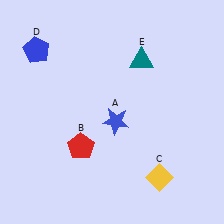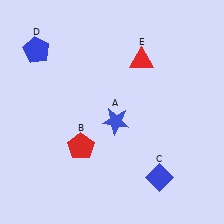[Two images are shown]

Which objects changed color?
C changed from yellow to blue. E changed from teal to red.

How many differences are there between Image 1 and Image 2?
There are 2 differences between the two images.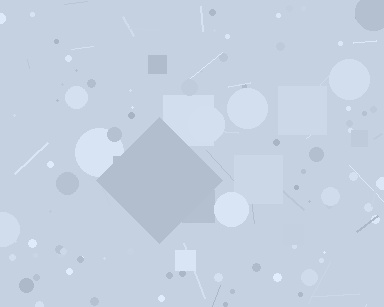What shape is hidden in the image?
A diamond is hidden in the image.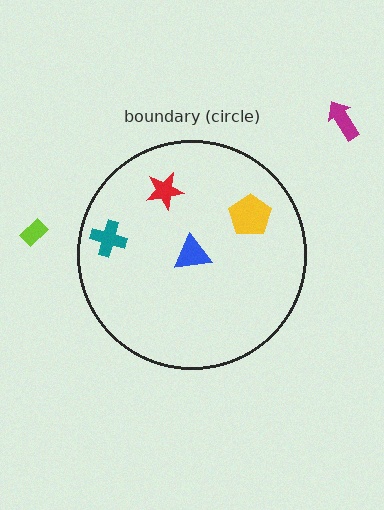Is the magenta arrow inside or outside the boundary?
Outside.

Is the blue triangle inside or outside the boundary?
Inside.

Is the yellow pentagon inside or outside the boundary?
Inside.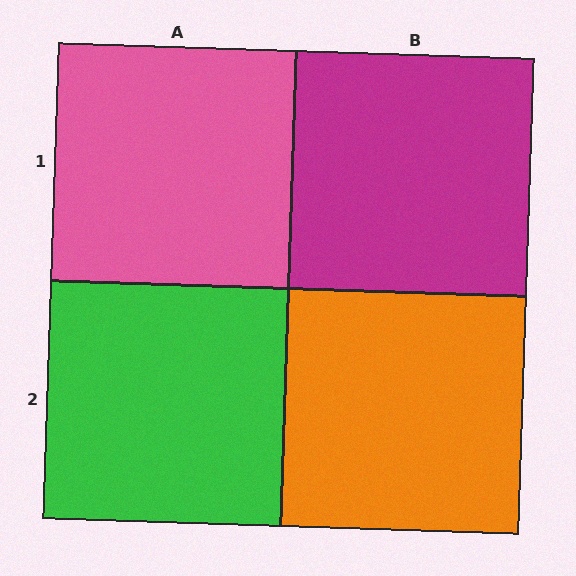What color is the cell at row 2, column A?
Green.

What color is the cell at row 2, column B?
Orange.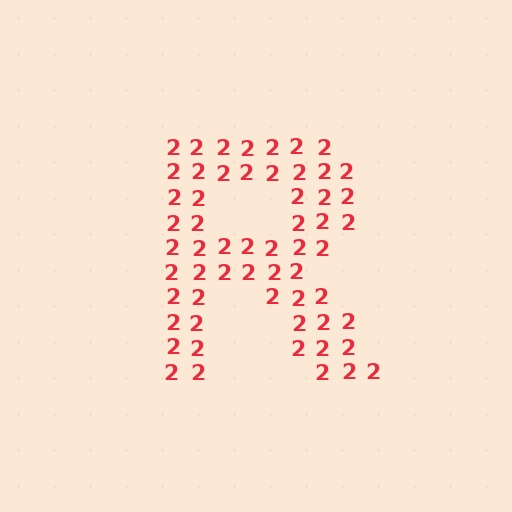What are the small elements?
The small elements are digit 2's.